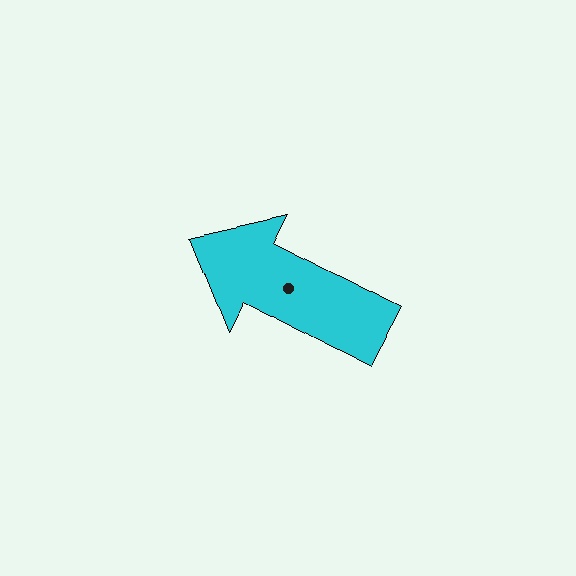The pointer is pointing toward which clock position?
Roughly 10 o'clock.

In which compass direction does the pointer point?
Northwest.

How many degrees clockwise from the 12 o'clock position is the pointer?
Approximately 298 degrees.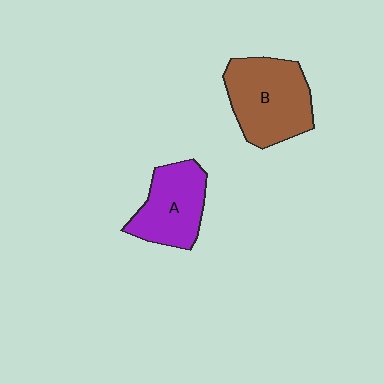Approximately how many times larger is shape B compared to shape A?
Approximately 1.3 times.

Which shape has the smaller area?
Shape A (purple).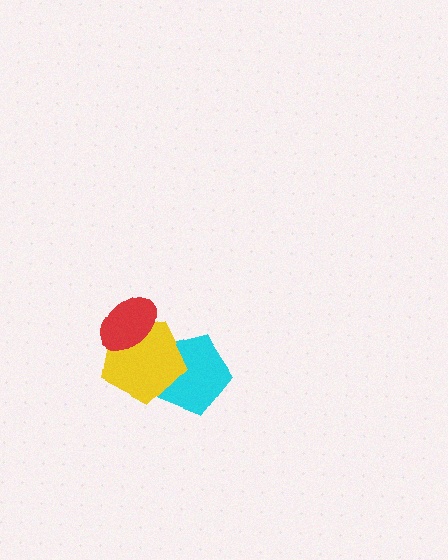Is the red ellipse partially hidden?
No, no other shape covers it.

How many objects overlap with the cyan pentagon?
1 object overlaps with the cyan pentagon.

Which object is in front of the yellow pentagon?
The red ellipse is in front of the yellow pentagon.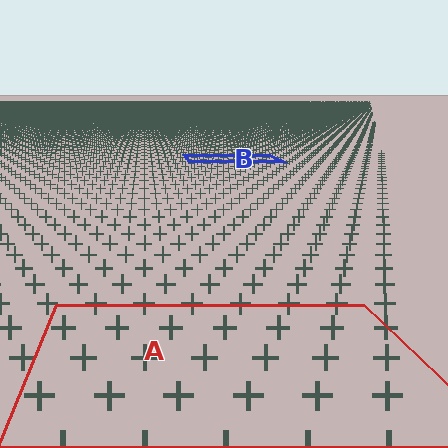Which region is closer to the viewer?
Region A is closer. The texture elements there are larger and more spread out.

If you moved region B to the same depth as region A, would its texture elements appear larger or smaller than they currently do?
They would appear larger. At a closer depth, the same texture elements are projected at a bigger on-screen size.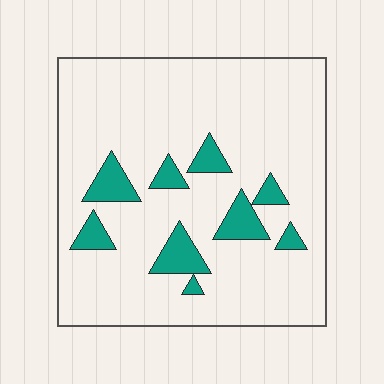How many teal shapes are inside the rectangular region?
9.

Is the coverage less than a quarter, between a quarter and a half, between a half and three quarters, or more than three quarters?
Less than a quarter.